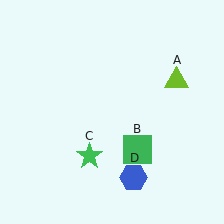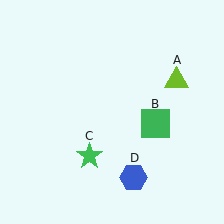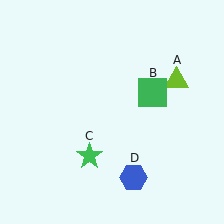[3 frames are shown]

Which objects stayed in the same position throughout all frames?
Lime triangle (object A) and green star (object C) and blue hexagon (object D) remained stationary.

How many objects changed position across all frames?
1 object changed position: green square (object B).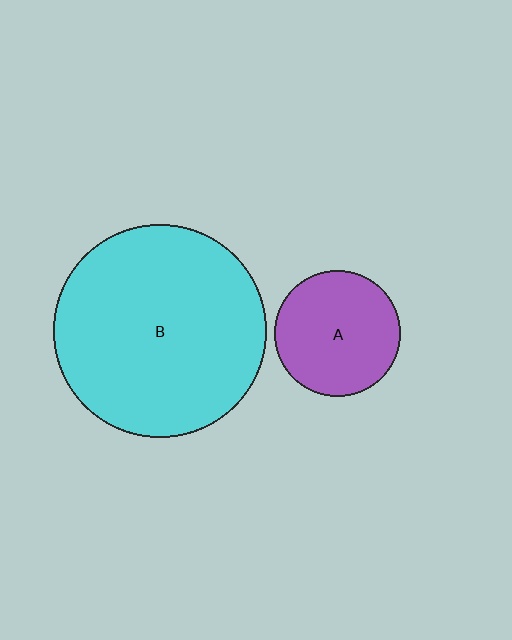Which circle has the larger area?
Circle B (cyan).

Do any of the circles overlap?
No, none of the circles overlap.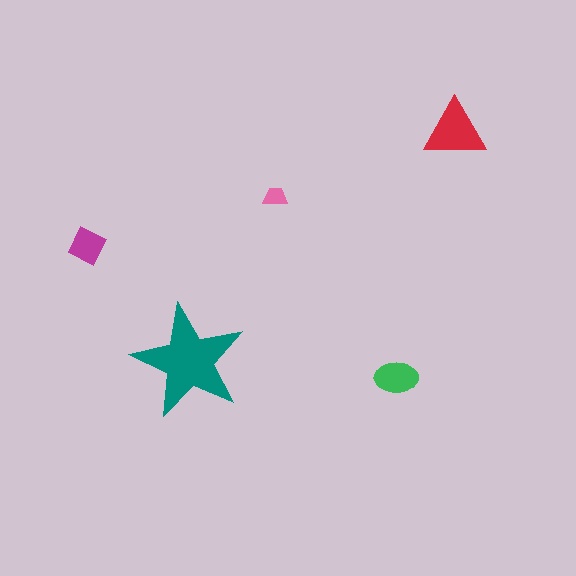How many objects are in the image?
There are 5 objects in the image.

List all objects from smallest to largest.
The pink trapezoid, the magenta square, the green ellipse, the red triangle, the teal star.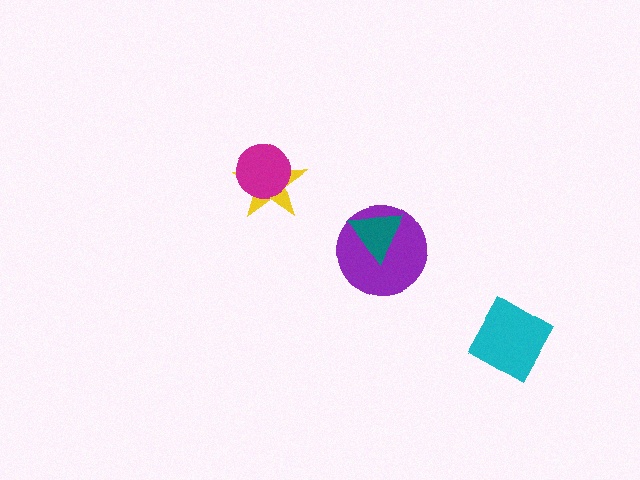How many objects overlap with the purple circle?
1 object overlaps with the purple circle.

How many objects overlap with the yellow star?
1 object overlaps with the yellow star.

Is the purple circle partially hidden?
Yes, it is partially covered by another shape.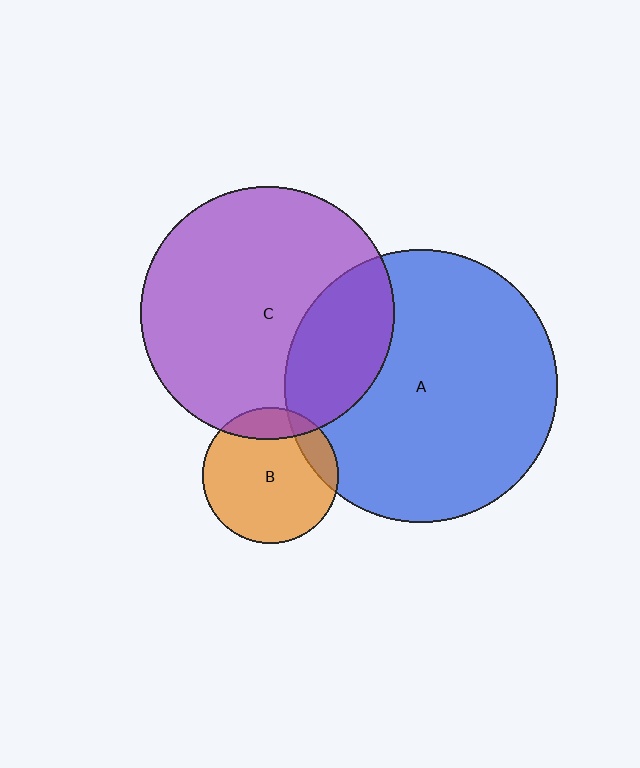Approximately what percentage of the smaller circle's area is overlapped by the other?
Approximately 15%.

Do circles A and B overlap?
Yes.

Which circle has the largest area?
Circle A (blue).